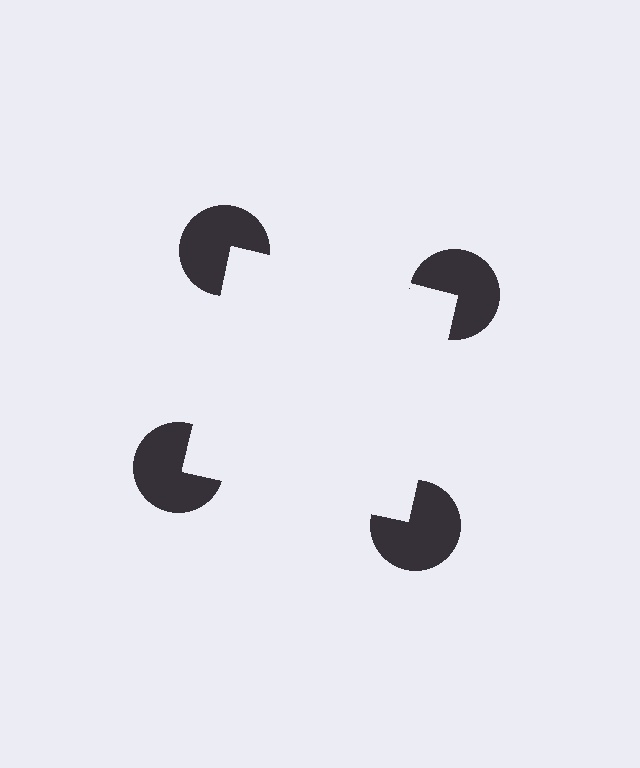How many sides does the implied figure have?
4 sides.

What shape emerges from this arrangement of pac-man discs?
An illusory square — its edges are inferred from the aligned wedge cuts in the pac-man discs, not physically drawn.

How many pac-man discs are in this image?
There are 4 — one at each vertex of the illusory square.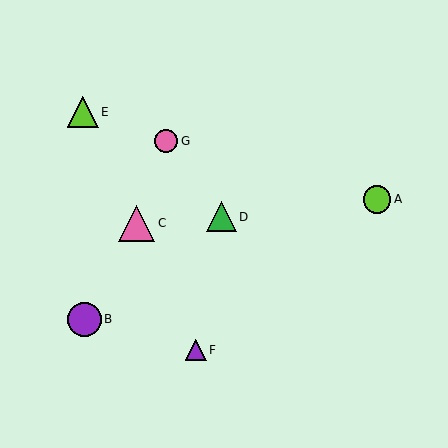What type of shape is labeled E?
Shape E is a lime triangle.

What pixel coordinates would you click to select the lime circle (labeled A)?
Click at (377, 199) to select the lime circle A.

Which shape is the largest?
The pink triangle (labeled C) is the largest.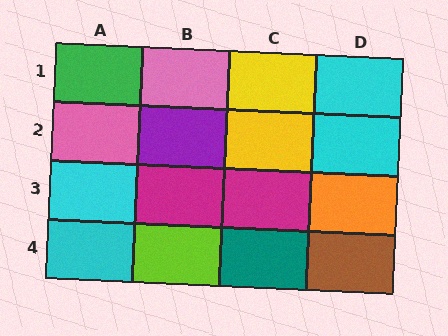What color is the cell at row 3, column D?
Orange.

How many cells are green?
1 cell is green.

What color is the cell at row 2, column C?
Yellow.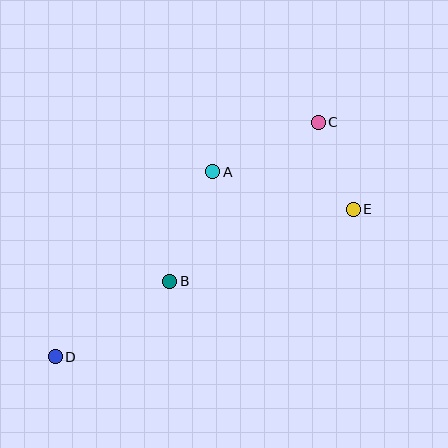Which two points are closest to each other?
Points C and E are closest to each other.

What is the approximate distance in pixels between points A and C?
The distance between A and C is approximately 116 pixels.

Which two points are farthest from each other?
Points C and D are farthest from each other.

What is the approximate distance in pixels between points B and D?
The distance between B and D is approximately 137 pixels.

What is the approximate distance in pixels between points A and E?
The distance between A and E is approximately 145 pixels.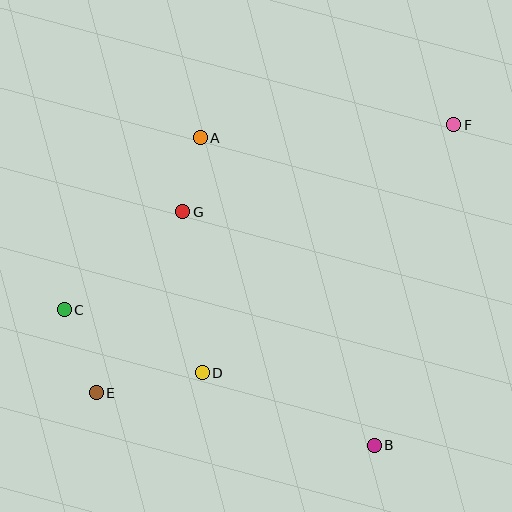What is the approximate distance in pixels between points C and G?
The distance between C and G is approximately 153 pixels.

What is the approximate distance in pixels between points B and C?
The distance between B and C is approximately 338 pixels.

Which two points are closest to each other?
Points A and G are closest to each other.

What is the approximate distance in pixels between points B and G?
The distance between B and G is approximately 302 pixels.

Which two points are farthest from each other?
Points E and F are farthest from each other.